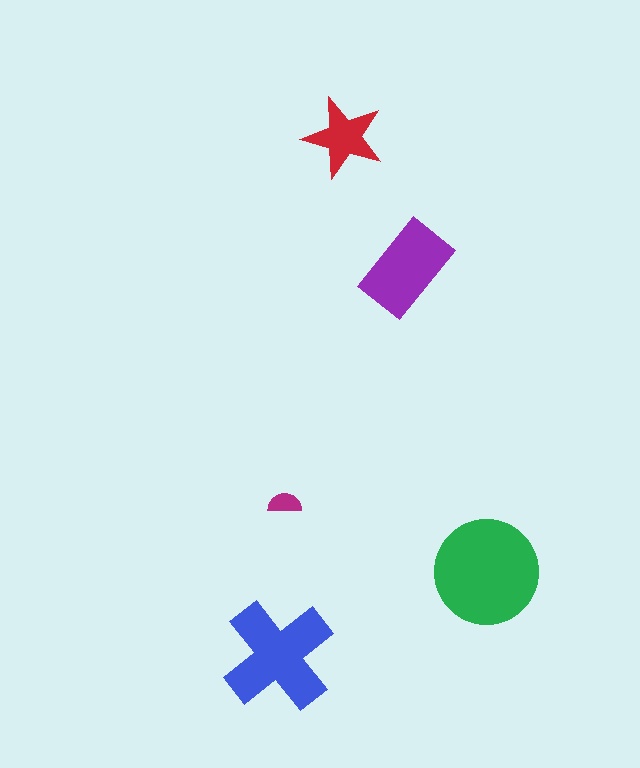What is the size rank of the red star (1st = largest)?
4th.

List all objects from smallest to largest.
The magenta semicircle, the red star, the purple rectangle, the blue cross, the green circle.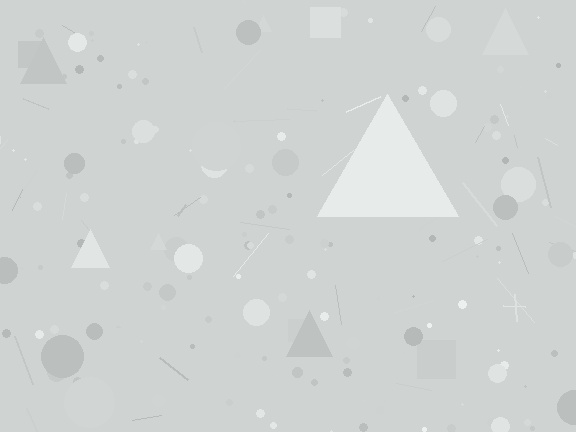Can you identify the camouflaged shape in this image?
The camouflaged shape is a triangle.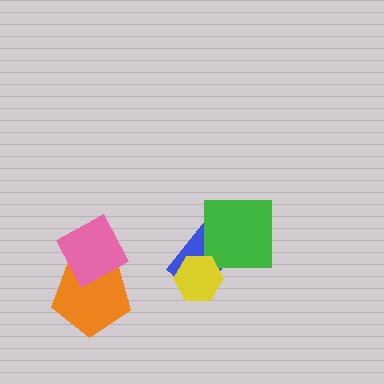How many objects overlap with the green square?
1 object overlaps with the green square.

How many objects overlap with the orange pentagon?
1 object overlaps with the orange pentagon.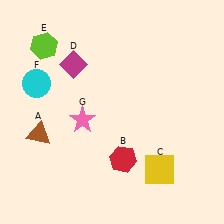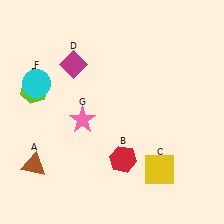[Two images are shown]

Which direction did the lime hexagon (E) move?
The lime hexagon (E) moved down.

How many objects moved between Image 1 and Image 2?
2 objects moved between the two images.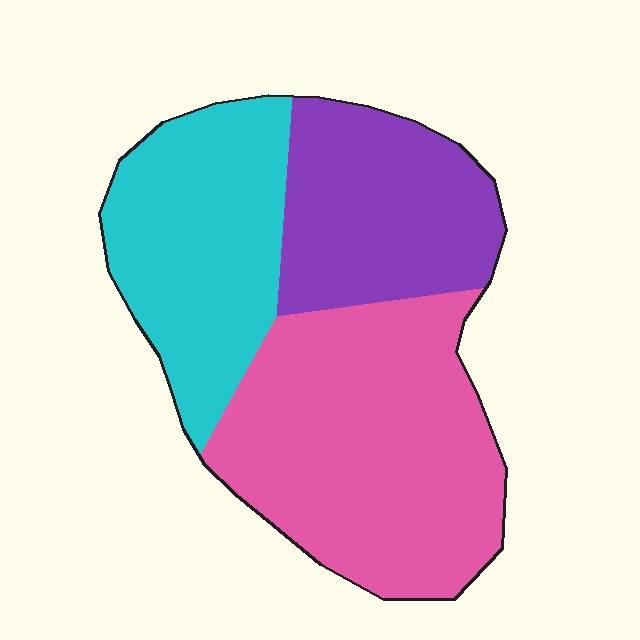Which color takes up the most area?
Pink, at roughly 45%.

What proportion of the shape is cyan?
Cyan covers roughly 30% of the shape.